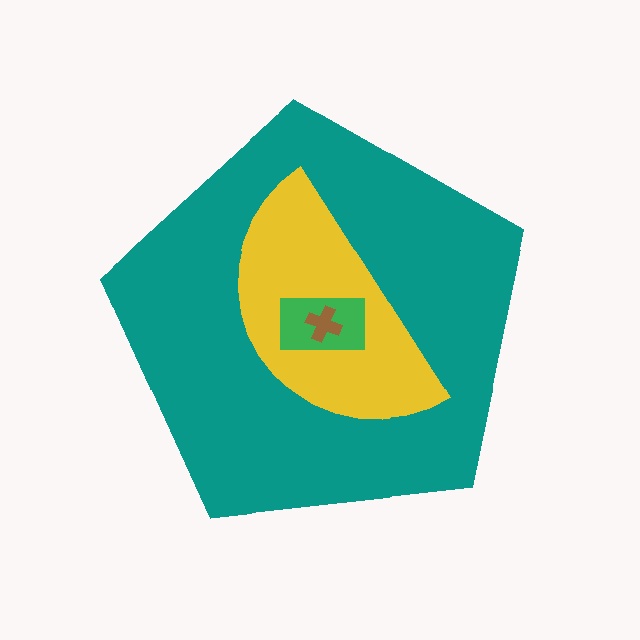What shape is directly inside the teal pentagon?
The yellow semicircle.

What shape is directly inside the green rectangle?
The brown cross.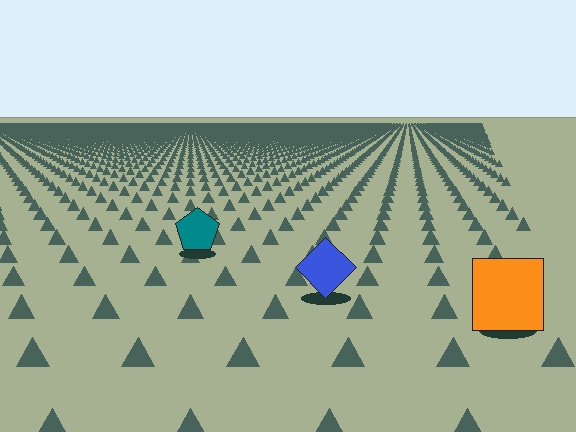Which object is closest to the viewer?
The orange square is closest. The texture marks near it are larger and more spread out.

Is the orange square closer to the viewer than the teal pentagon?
Yes. The orange square is closer — you can tell from the texture gradient: the ground texture is coarser near it.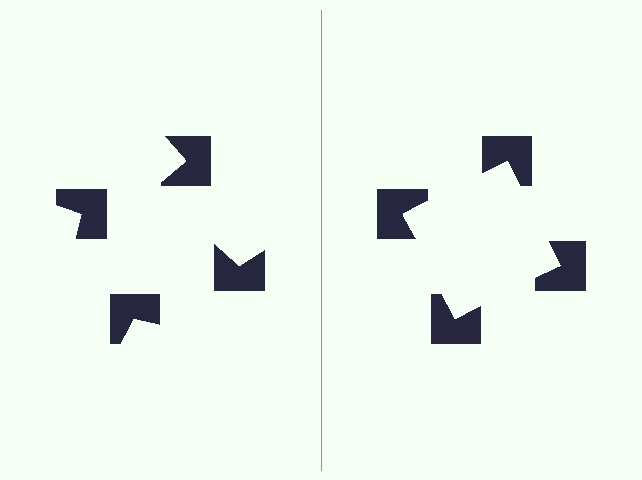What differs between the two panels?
The notched squares are positioned identically on both sides; only the wedge orientations differ. On the right they align to a square; on the left they are misaligned.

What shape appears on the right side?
An illusory square.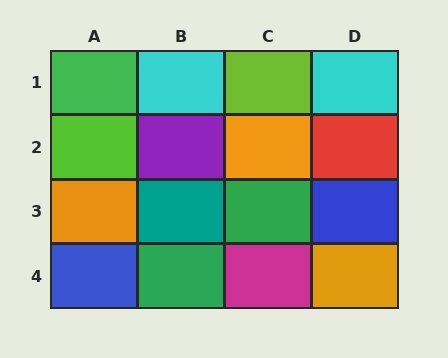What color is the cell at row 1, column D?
Cyan.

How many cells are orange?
3 cells are orange.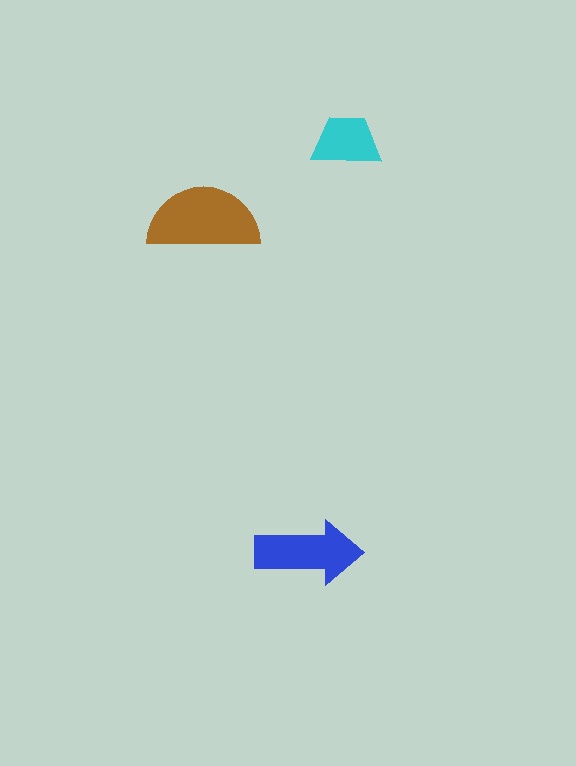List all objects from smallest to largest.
The cyan trapezoid, the blue arrow, the brown semicircle.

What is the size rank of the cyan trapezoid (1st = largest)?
3rd.